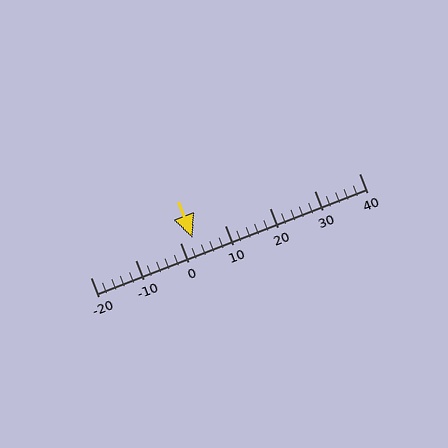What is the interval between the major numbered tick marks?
The major tick marks are spaced 10 units apart.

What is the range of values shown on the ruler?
The ruler shows values from -20 to 40.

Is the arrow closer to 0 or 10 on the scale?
The arrow is closer to 0.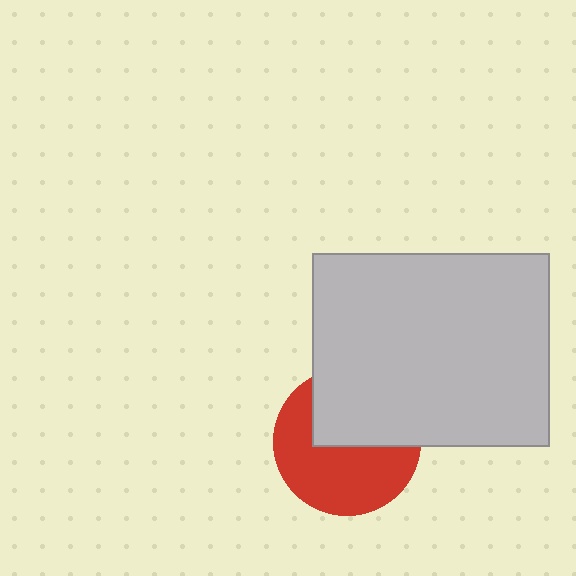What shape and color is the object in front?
The object in front is a light gray rectangle.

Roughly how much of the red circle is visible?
About half of it is visible (roughly 57%).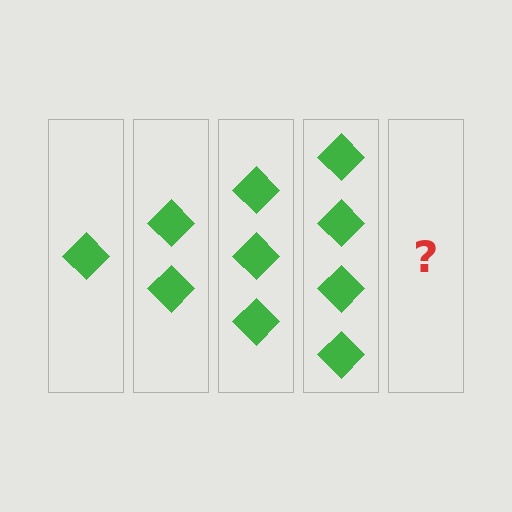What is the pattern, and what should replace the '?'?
The pattern is that each step adds one more diamond. The '?' should be 5 diamonds.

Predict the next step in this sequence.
The next step is 5 diamonds.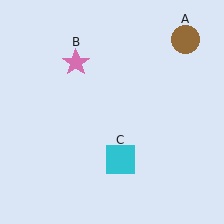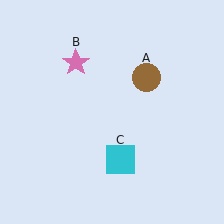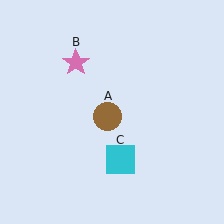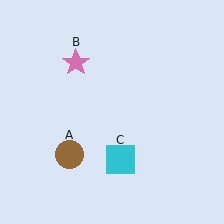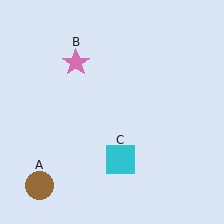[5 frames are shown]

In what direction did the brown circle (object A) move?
The brown circle (object A) moved down and to the left.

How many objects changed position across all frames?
1 object changed position: brown circle (object A).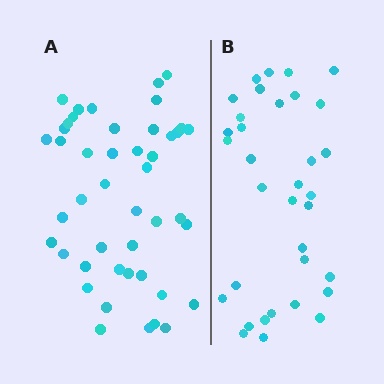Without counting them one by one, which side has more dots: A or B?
Region A (the left region) has more dots.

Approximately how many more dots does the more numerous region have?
Region A has roughly 12 or so more dots than region B.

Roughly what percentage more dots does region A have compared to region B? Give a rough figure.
About 30% more.